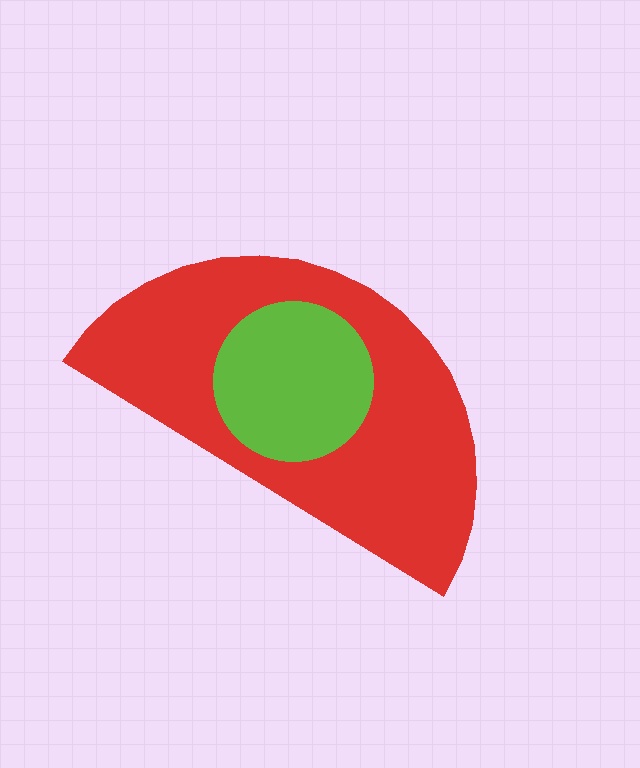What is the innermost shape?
The lime circle.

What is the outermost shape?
The red semicircle.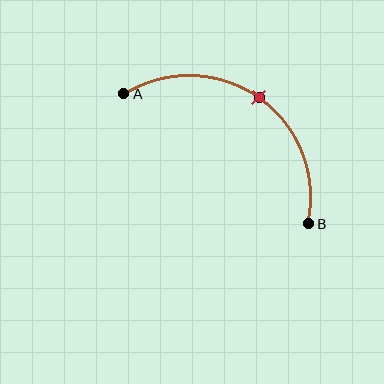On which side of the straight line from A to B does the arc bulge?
The arc bulges above and to the right of the straight line connecting A and B.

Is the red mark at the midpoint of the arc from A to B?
Yes. The red mark lies on the arc at equal arc-length from both A and B — it is the arc midpoint.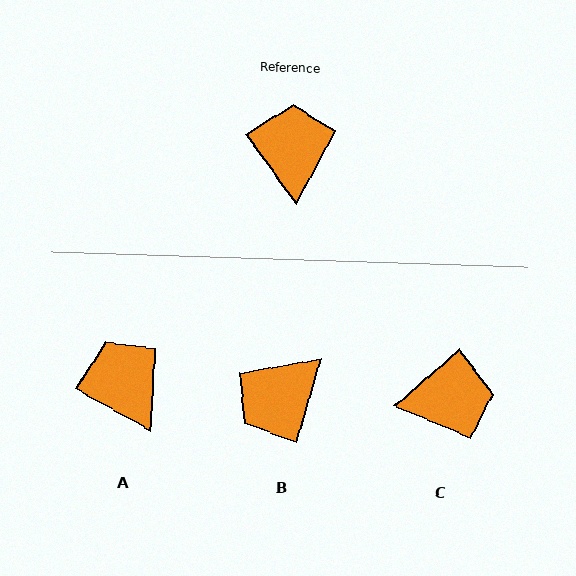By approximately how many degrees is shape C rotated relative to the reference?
Approximately 85 degrees clockwise.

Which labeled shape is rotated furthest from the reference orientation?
B, about 128 degrees away.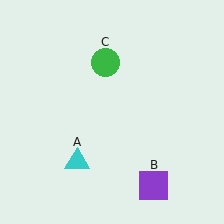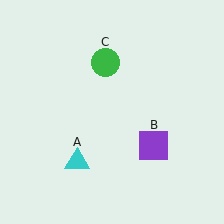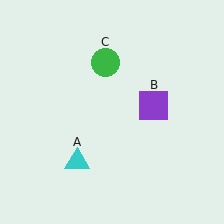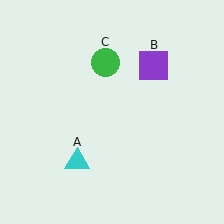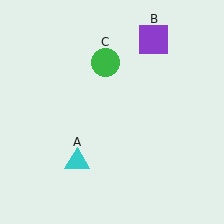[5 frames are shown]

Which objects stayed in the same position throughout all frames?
Cyan triangle (object A) and green circle (object C) remained stationary.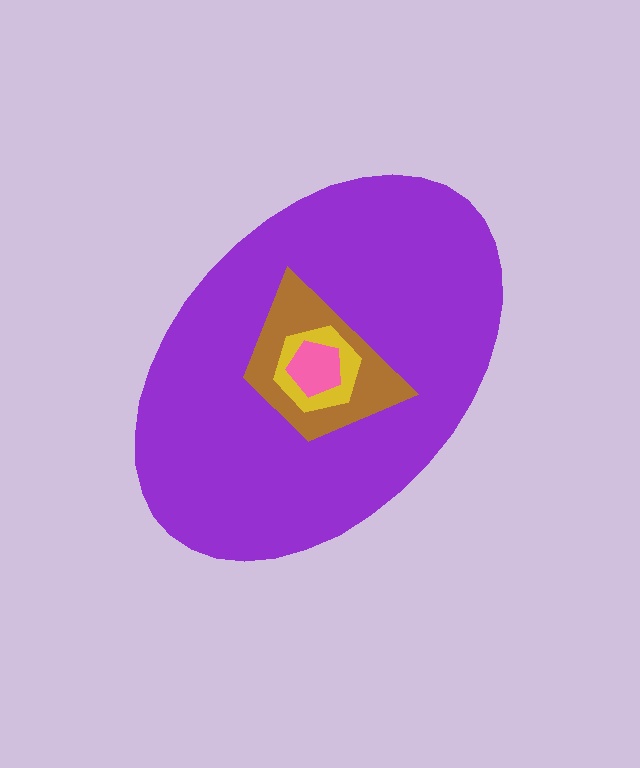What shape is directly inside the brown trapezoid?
The yellow hexagon.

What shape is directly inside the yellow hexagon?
The pink pentagon.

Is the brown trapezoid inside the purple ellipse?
Yes.